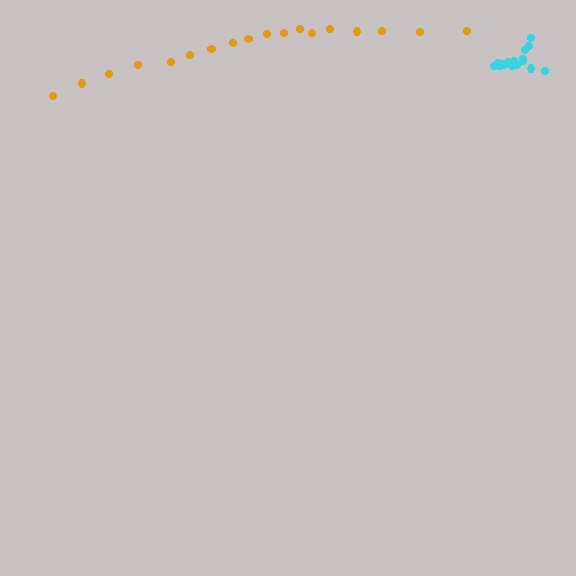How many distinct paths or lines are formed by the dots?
There are 2 distinct paths.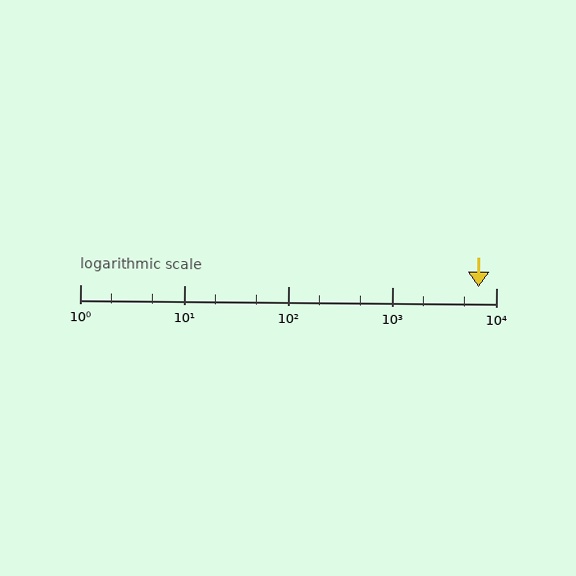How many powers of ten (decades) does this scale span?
The scale spans 4 decades, from 1 to 10000.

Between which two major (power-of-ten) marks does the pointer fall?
The pointer is between 1000 and 10000.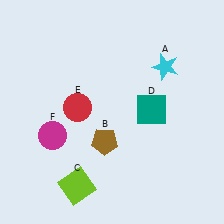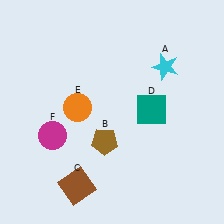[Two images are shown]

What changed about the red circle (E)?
In Image 1, E is red. In Image 2, it changed to orange.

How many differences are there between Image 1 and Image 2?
There are 2 differences between the two images.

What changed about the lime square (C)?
In Image 1, C is lime. In Image 2, it changed to brown.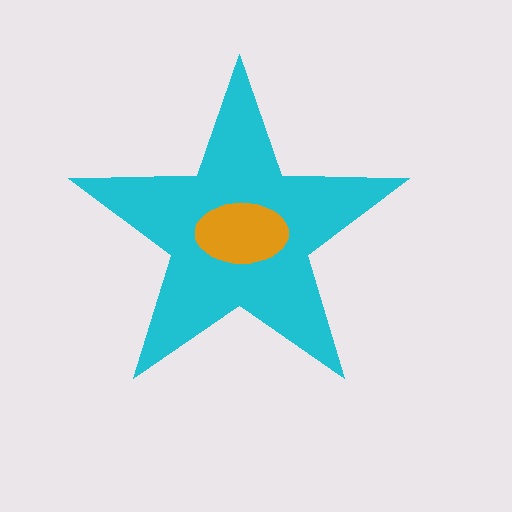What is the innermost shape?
The orange ellipse.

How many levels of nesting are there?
2.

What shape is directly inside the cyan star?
The orange ellipse.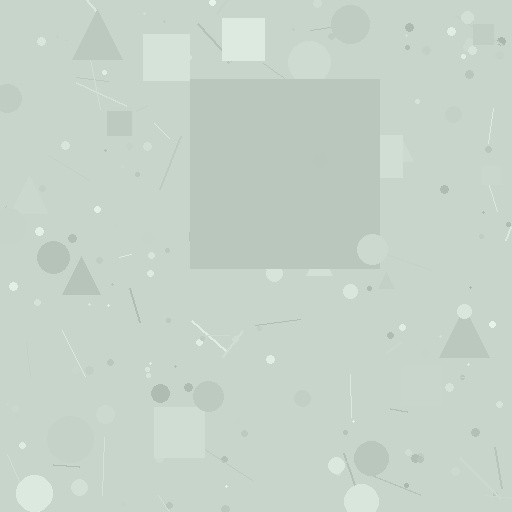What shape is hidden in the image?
A square is hidden in the image.